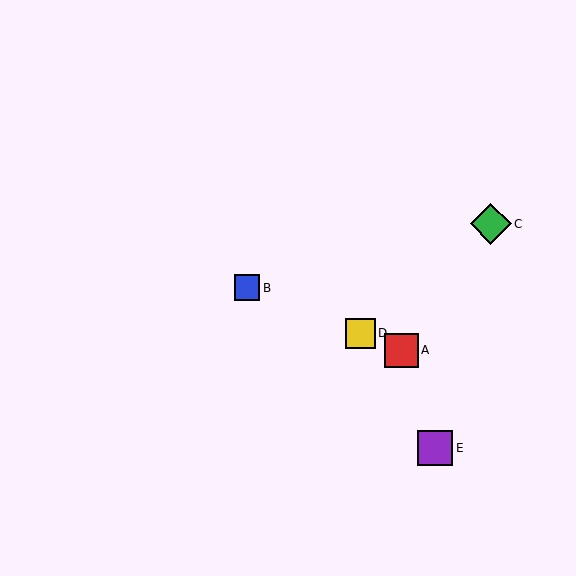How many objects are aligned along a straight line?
3 objects (A, B, D) are aligned along a straight line.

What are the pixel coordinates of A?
Object A is at (401, 350).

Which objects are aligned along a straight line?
Objects A, B, D are aligned along a straight line.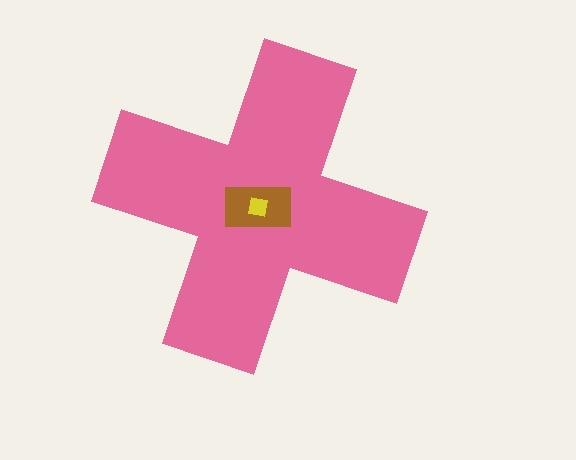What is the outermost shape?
The pink cross.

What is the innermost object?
The yellow square.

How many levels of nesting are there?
3.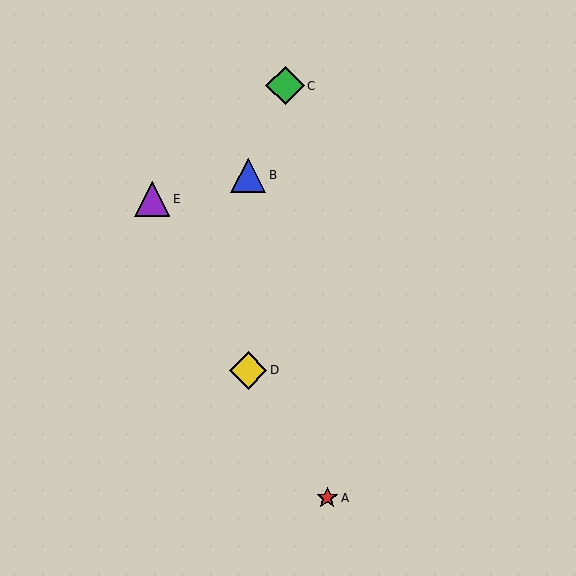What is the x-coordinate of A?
Object A is at x≈327.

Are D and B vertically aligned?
Yes, both are at x≈248.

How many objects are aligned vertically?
2 objects (B, D) are aligned vertically.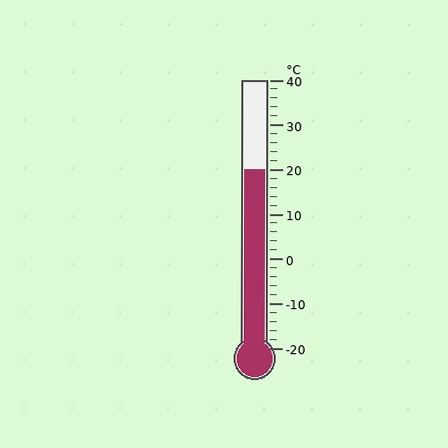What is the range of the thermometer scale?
The thermometer scale ranges from -20°C to 40°C.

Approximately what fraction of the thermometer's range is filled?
The thermometer is filled to approximately 65% of its range.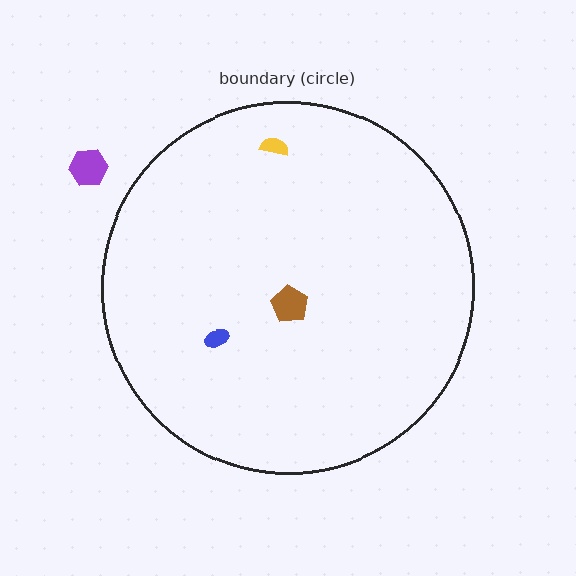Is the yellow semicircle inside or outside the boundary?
Inside.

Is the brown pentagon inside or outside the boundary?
Inside.